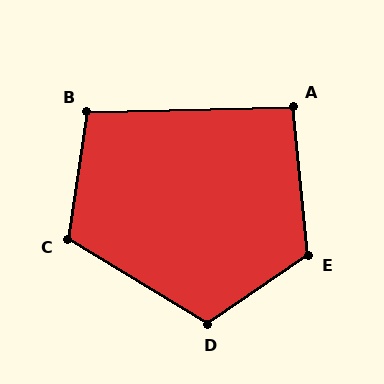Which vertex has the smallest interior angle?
A, at approximately 94 degrees.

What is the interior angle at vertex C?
Approximately 113 degrees (obtuse).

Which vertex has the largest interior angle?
E, at approximately 118 degrees.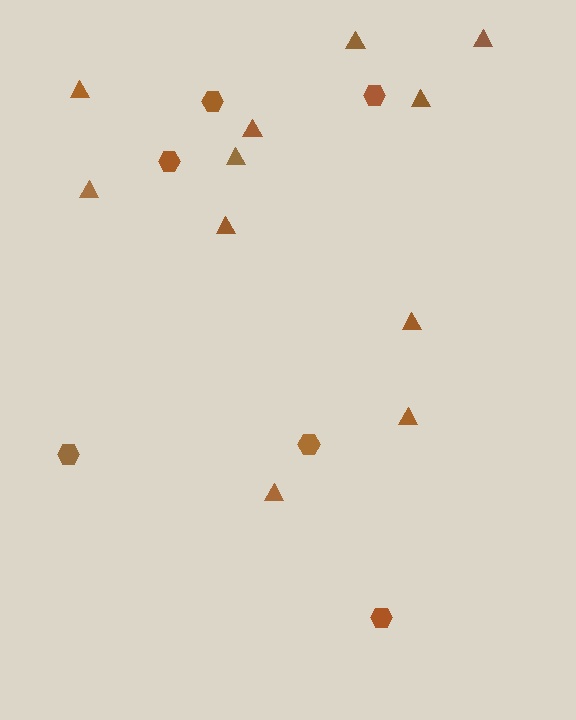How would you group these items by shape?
There are 2 groups: one group of triangles (11) and one group of hexagons (6).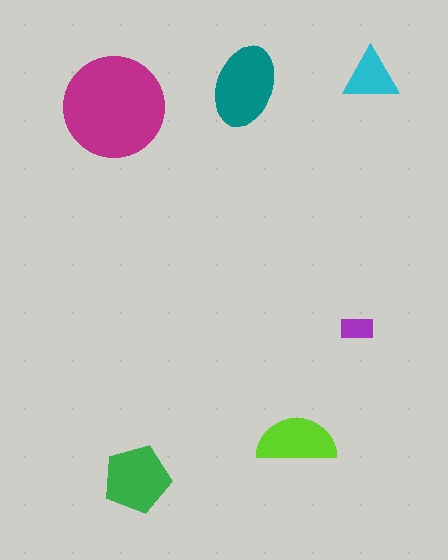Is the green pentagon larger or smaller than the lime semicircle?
Larger.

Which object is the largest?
The magenta circle.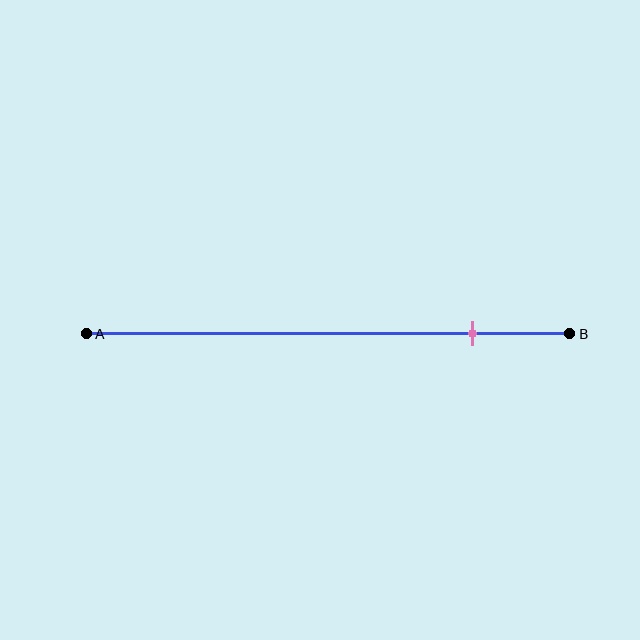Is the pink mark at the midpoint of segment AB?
No, the mark is at about 80% from A, not at the 50% midpoint.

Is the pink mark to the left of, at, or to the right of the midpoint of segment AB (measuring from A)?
The pink mark is to the right of the midpoint of segment AB.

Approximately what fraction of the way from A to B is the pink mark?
The pink mark is approximately 80% of the way from A to B.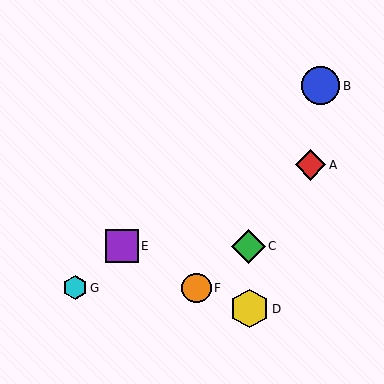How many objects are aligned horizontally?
2 objects (C, E) are aligned horizontally.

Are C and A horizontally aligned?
No, C is at y≈246 and A is at y≈165.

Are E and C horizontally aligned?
Yes, both are at y≈246.